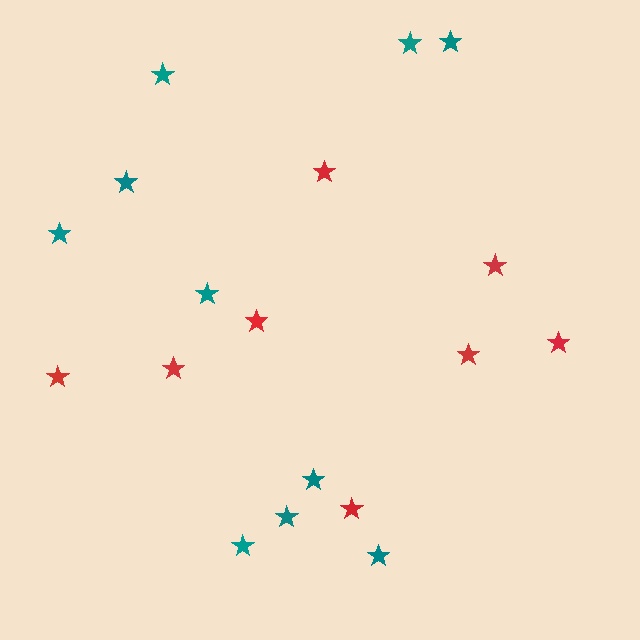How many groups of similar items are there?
There are 2 groups: one group of red stars (8) and one group of teal stars (10).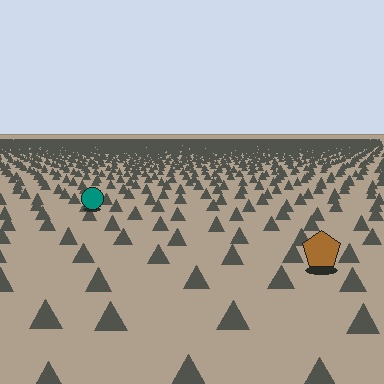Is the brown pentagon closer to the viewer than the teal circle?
Yes. The brown pentagon is closer — you can tell from the texture gradient: the ground texture is coarser near it.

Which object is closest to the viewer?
The brown pentagon is closest. The texture marks near it are larger and more spread out.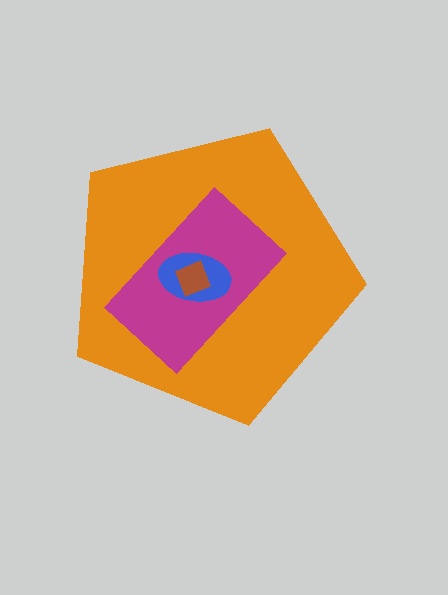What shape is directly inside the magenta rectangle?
The blue ellipse.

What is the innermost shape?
The brown square.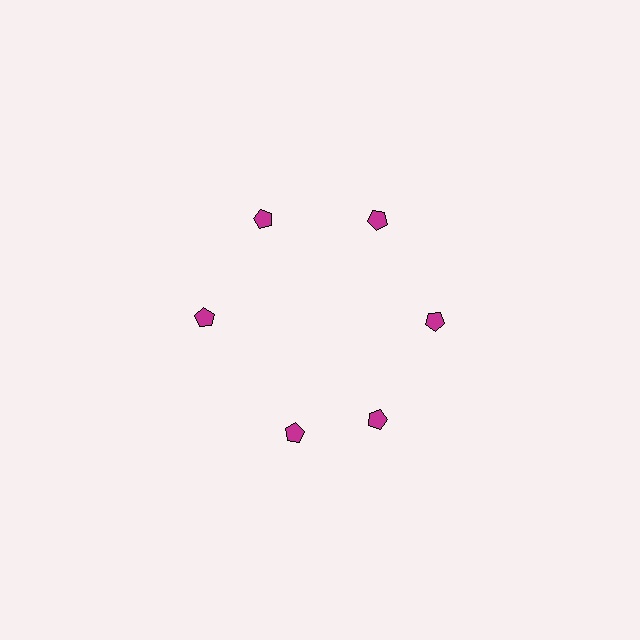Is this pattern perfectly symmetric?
No. The 6 magenta pentagons are arranged in a ring, but one element near the 7 o'clock position is rotated out of alignment along the ring, breaking the 6-fold rotational symmetry.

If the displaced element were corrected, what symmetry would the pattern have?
It would have 6-fold rotational symmetry — the pattern would map onto itself every 60 degrees.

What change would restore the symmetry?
The symmetry would be restored by rotating it back into even spacing with its neighbors so that all 6 pentagons sit at equal angles and equal distance from the center.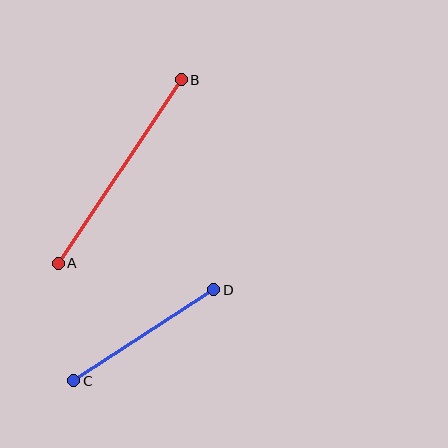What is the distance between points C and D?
The distance is approximately 167 pixels.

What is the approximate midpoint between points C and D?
The midpoint is at approximately (144, 335) pixels.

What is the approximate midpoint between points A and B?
The midpoint is at approximately (120, 171) pixels.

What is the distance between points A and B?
The distance is approximately 221 pixels.